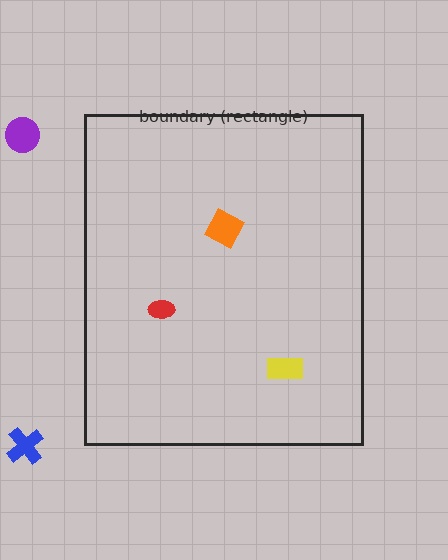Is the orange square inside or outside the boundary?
Inside.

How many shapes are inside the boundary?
3 inside, 2 outside.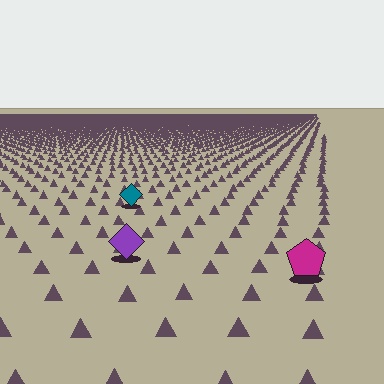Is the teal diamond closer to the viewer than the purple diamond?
No. The purple diamond is closer — you can tell from the texture gradient: the ground texture is coarser near it.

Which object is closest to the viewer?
The magenta pentagon is closest. The texture marks near it are larger and more spread out.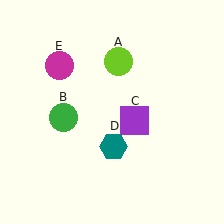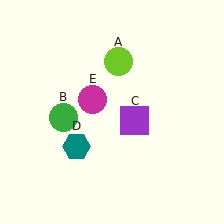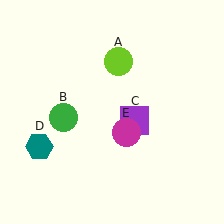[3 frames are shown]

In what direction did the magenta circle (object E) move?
The magenta circle (object E) moved down and to the right.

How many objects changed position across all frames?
2 objects changed position: teal hexagon (object D), magenta circle (object E).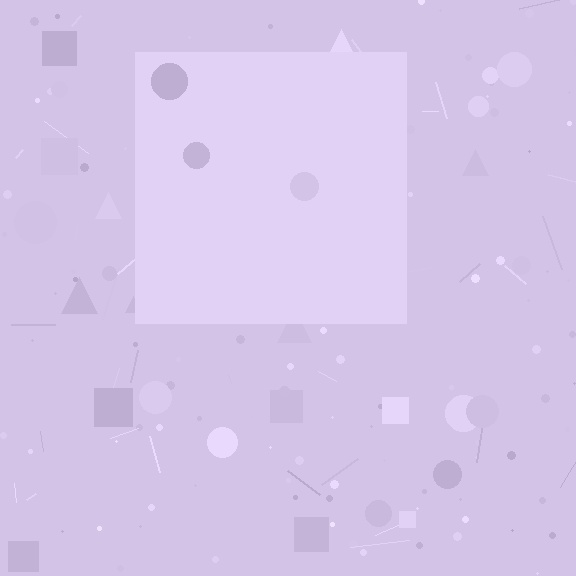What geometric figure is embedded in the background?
A square is embedded in the background.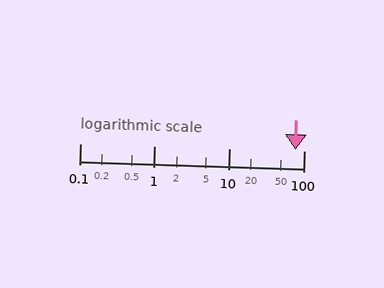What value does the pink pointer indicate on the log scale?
The pointer indicates approximately 77.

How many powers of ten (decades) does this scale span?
The scale spans 3 decades, from 0.1 to 100.